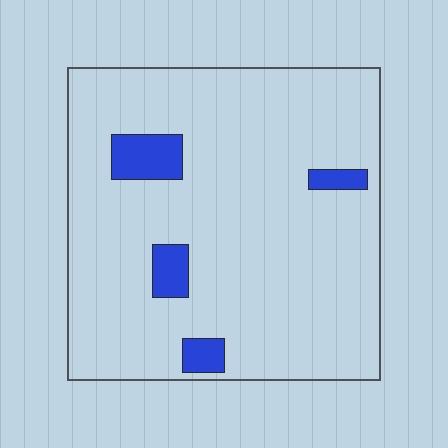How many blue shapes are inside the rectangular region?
4.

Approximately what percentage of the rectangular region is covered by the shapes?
Approximately 10%.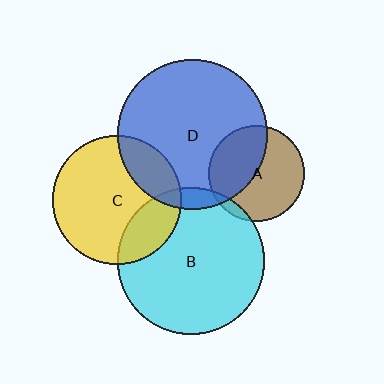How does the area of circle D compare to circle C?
Approximately 1.3 times.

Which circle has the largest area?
Circle D (blue).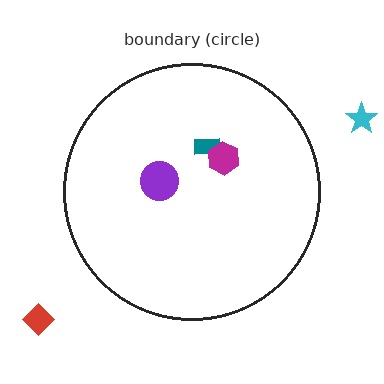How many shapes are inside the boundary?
3 inside, 2 outside.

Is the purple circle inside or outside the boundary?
Inside.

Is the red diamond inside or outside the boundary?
Outside.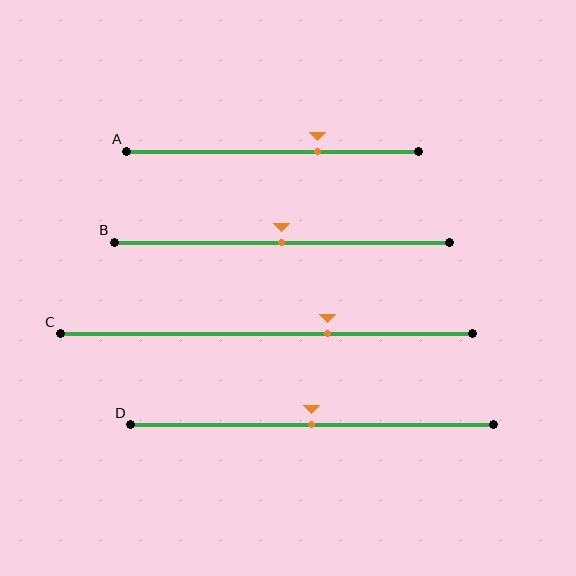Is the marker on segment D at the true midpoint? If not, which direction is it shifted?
Yes, the marker on segment D is at the true midpoint.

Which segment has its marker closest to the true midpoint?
Segment B has its marker closest to the true midpoint.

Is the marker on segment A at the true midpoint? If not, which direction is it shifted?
No, the marker on segment A is shifted to the right by about 15% of the segment length.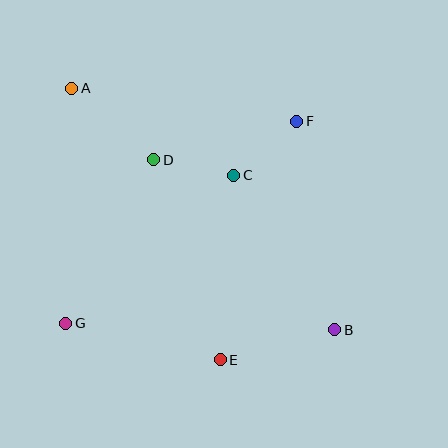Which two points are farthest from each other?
Points A and B are farthest from each other.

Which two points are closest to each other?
Points C and D are closest to each other.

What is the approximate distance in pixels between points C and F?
The distance between C and F is approximately 83 pixels.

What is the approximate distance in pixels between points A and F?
The distance between A and F is approximately 228 pixels.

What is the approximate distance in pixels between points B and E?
The distance between B and E is approximately 118 pixels.